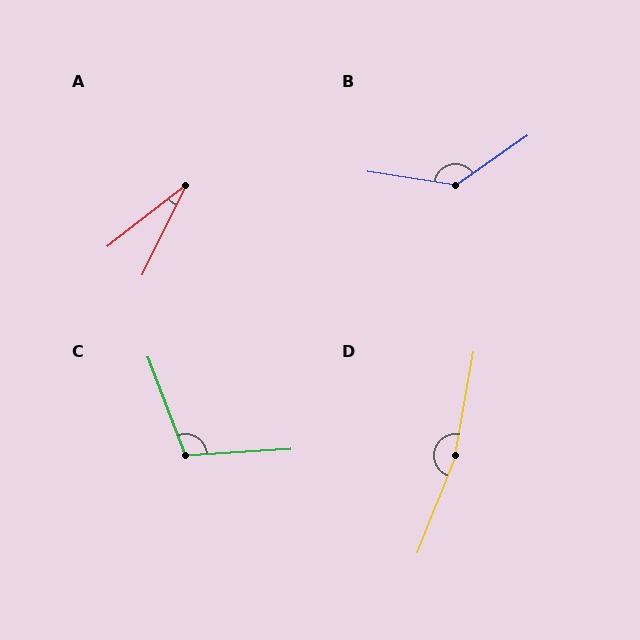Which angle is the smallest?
A, at approximately 26 degrees.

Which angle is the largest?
D, at approximately 169 degrees.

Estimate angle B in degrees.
Approximately 137 degrees.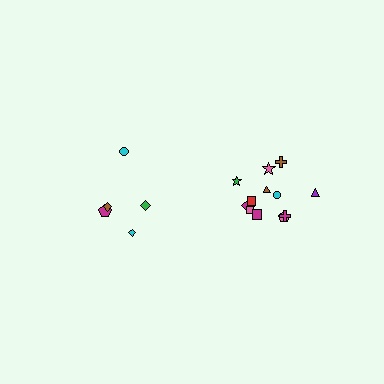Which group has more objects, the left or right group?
The right group.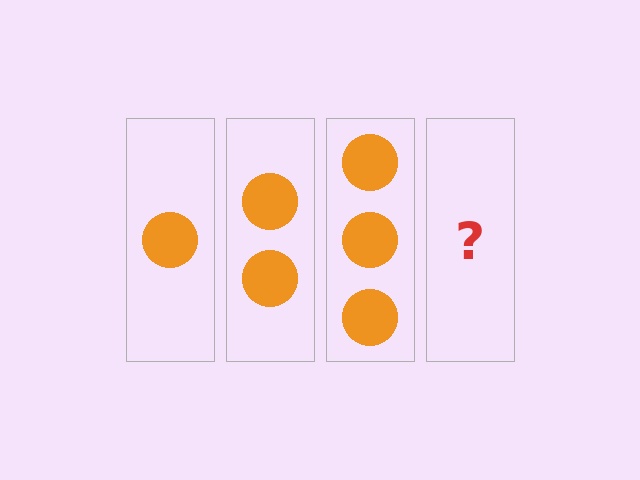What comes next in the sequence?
The next element should be 4 circles.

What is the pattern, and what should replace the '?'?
The pattern is that each step adds one more circle. The '?' should be 4 circles.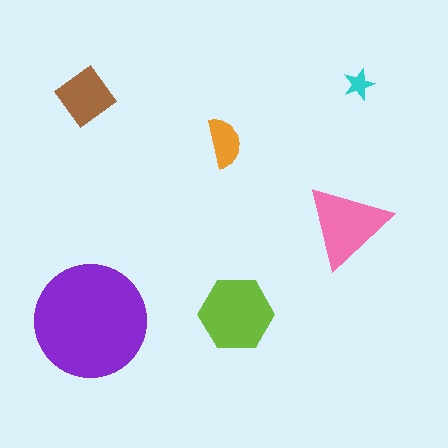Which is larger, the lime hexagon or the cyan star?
The lime hexagon.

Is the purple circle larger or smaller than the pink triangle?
Larger.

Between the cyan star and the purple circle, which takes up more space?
The purple circle.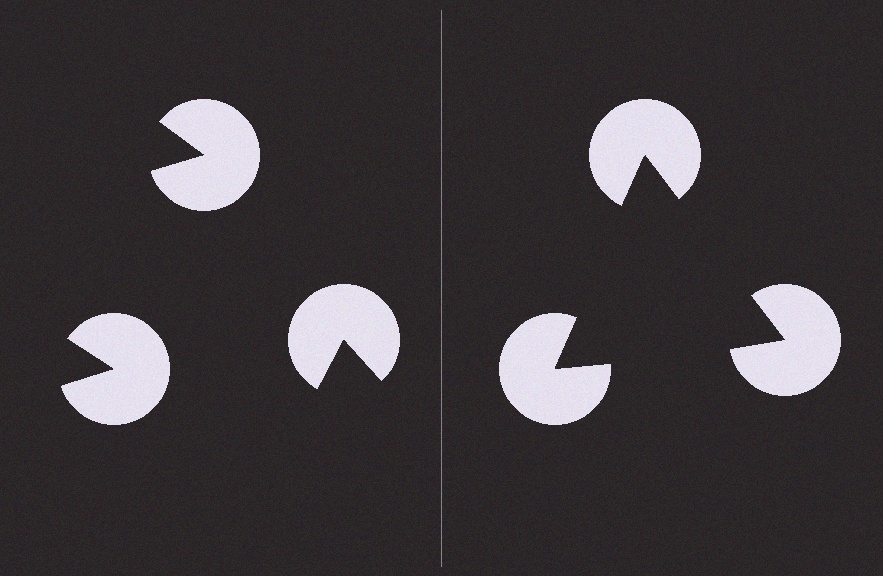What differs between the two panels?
The pac-man discs are positioned identically on both sides; only the wedge orientations differ. On the right they align to a triangle; on the left they are misaligned.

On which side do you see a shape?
An illusory triangle appears on the right side. On the left side the wedge cuts are rotated, so no coherent shape forms.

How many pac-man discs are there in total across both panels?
6 — 3 on each side.